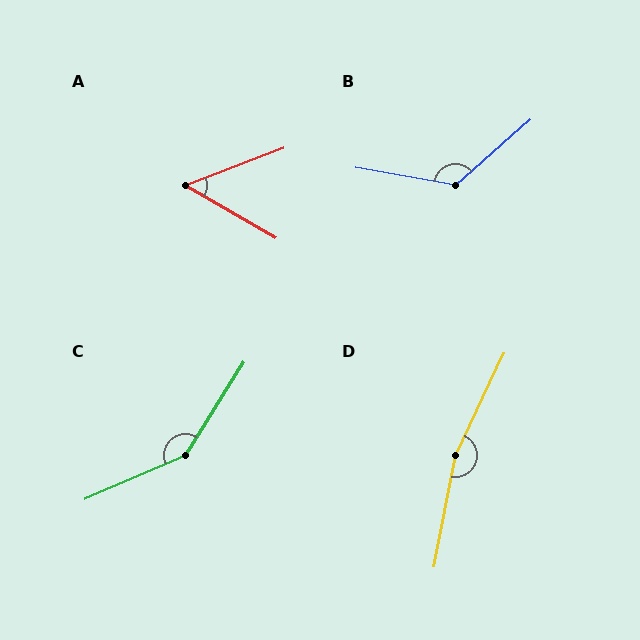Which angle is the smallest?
A, at approximately 51 degrees.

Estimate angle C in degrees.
Approximately 146 degrees.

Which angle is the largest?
D, at approximately 166 degrees.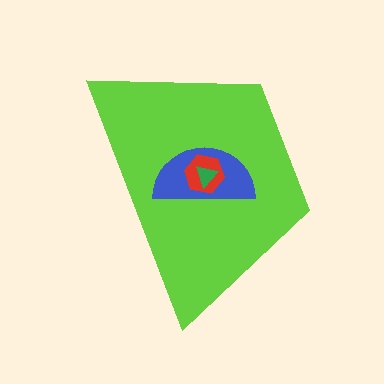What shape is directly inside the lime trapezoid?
The blue semicircle.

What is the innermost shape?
The green triangle.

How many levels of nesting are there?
4.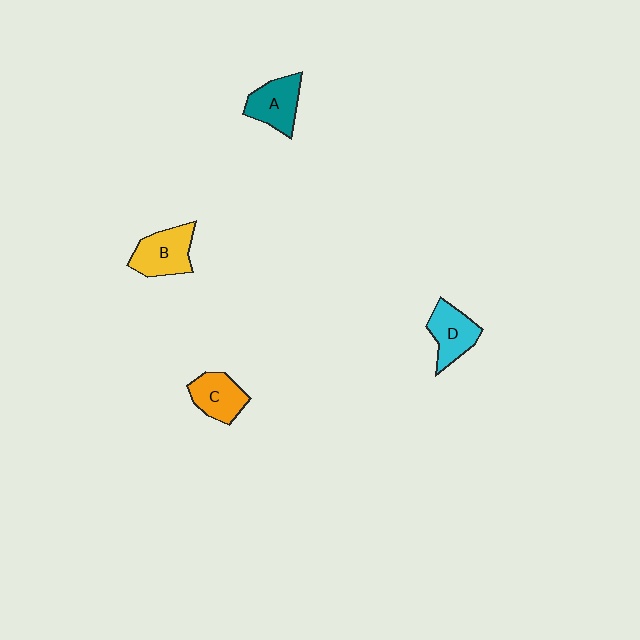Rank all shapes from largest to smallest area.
From largest to smallest: B (yellow), A (teal), D (cyan), C (orange).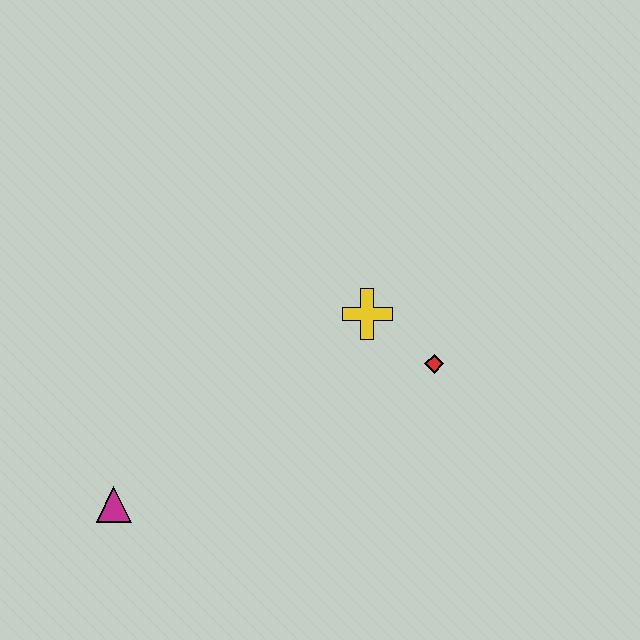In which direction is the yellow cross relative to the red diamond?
The yellow cross is to the left of the red diamond.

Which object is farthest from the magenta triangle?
The red diamond is farthest from the magenta triangle.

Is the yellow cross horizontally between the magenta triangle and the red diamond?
Yes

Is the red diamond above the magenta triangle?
Yes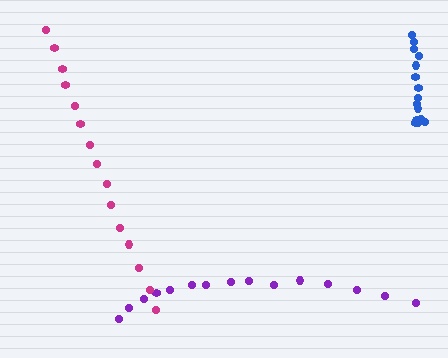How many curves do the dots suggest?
There are 3 distinct paths.